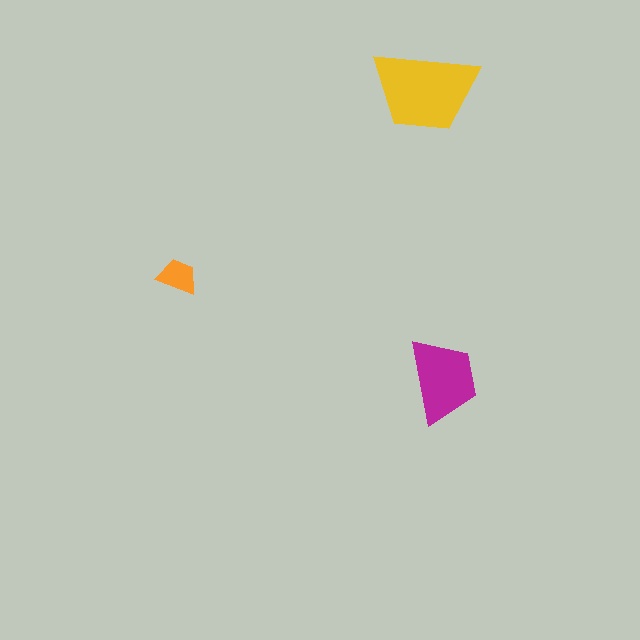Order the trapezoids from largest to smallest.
the yellow one, the magenta one, the orange one.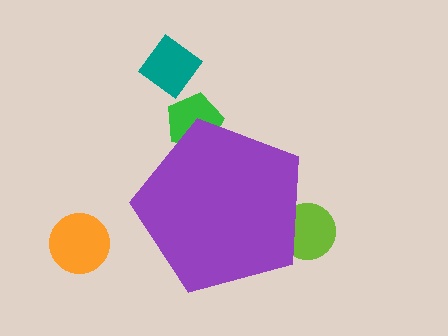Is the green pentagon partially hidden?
Yes, the green pentagon is partially hidden behind the purple pentagon.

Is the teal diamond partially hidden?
No, the teal diamond is fully visible.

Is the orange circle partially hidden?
No, the orange circle is fully visible.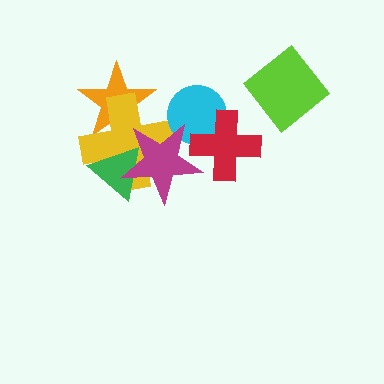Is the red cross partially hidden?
Yes, it is partially covered by another shape.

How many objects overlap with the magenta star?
5 objects overlap with the magenta star.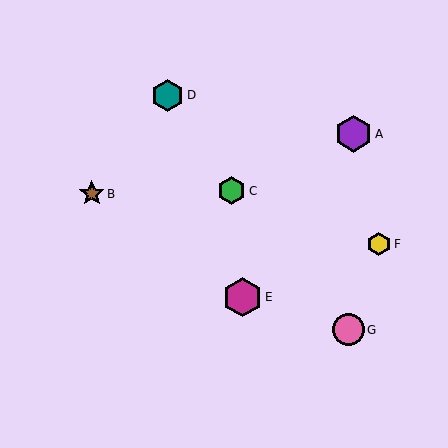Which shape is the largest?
The magenta hexagon (labeled E) is the largest.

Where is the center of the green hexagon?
The center of the green hexagon is at (232, 191).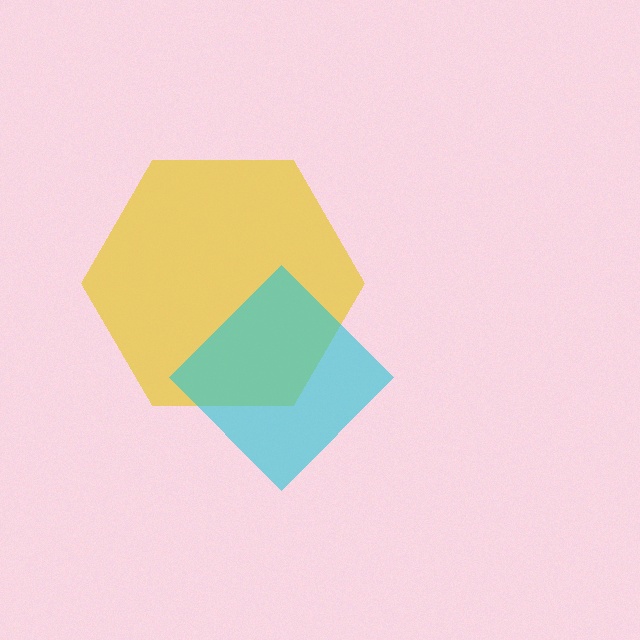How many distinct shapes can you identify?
There are 2 distinct shapes: a yellow hexagon, a cyan diamond.